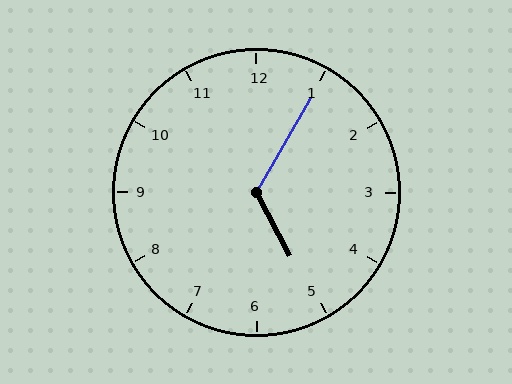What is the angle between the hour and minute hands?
Approximately 122 degrees.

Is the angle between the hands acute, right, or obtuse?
It is obtuse.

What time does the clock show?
5:05.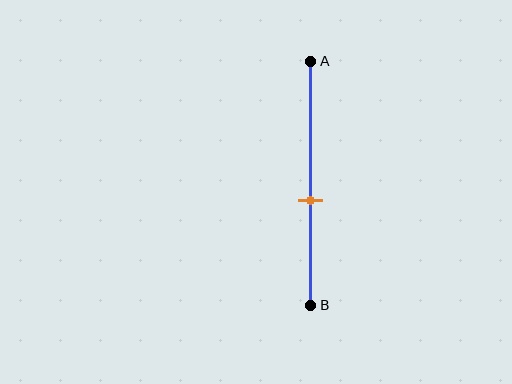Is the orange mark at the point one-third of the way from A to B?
No, the mark is at about 55% from A, not at the 33% one-third point.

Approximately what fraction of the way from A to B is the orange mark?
The orange mark is approximately 55% of the way from A to B.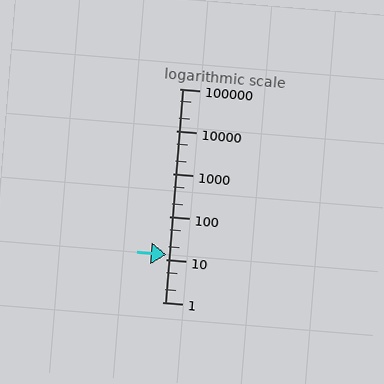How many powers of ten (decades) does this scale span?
The scale spans 5 decades, from 1 to 100000.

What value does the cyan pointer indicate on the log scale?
The pointer indicates approximately 13.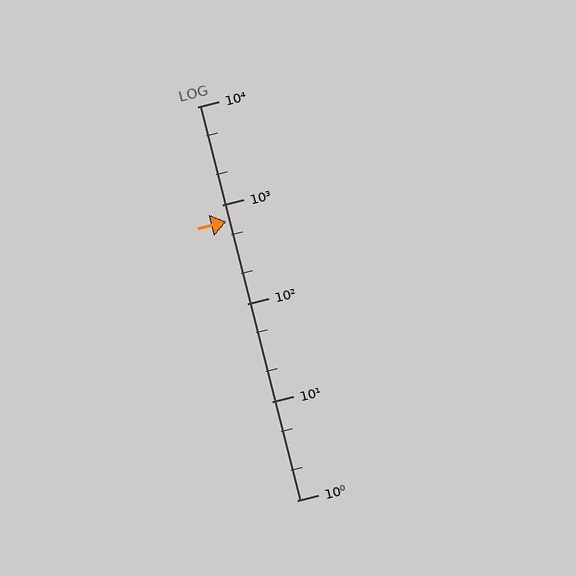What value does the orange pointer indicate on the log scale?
The pointer indicates approximately 680.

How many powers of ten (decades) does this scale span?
The scale spans 4 decades, from 1 to 10000.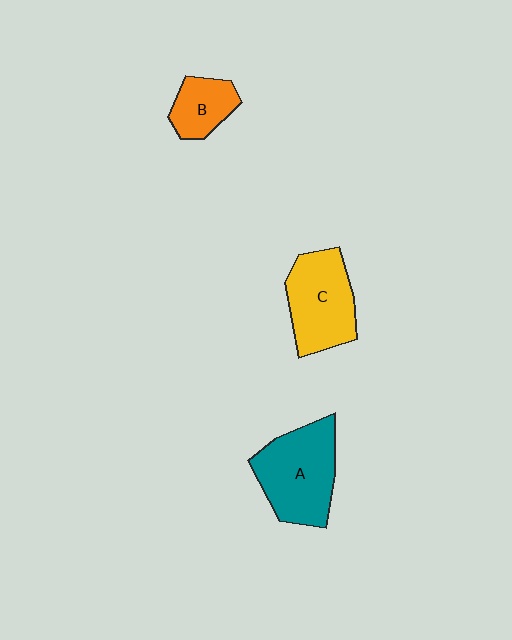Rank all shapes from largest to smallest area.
From largest to smallest: A (teal), C (yellow), B (orange).